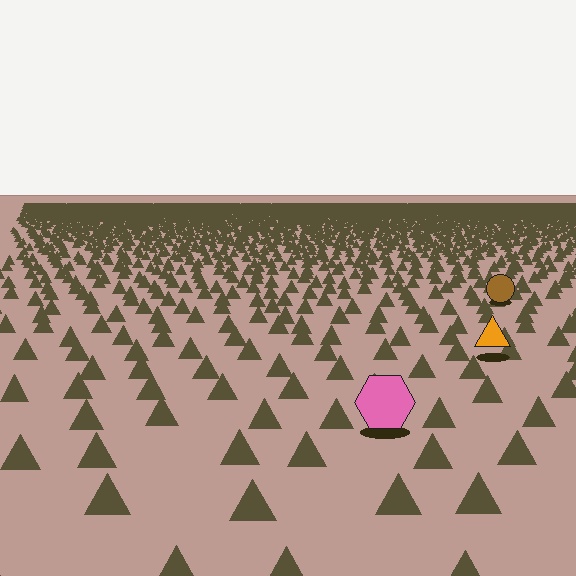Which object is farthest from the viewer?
The brown circle is farthest from the viewer. It appears smaller and the ground texture around it is denser.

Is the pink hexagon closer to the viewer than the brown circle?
Yes. The pink hexagon is closer — you can tell from the texture gradient: the ground texture is coarser near it.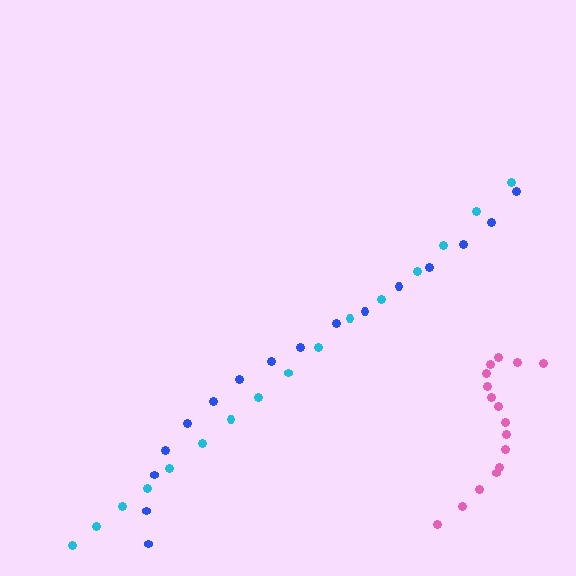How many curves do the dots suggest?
There are 3 distinct paths.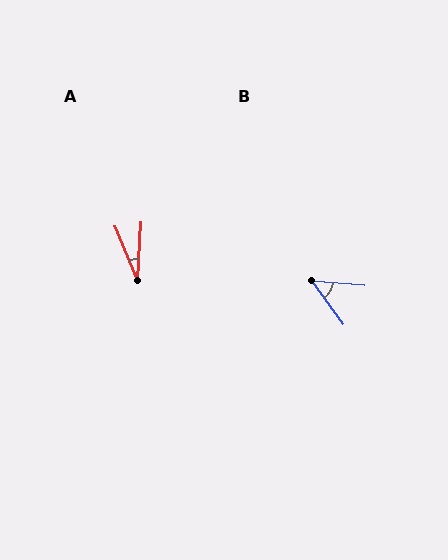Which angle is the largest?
B, at approximately 49 degrees.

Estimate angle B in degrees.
Approximately 49 degrees.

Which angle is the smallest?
A, at approximately 26 degrees.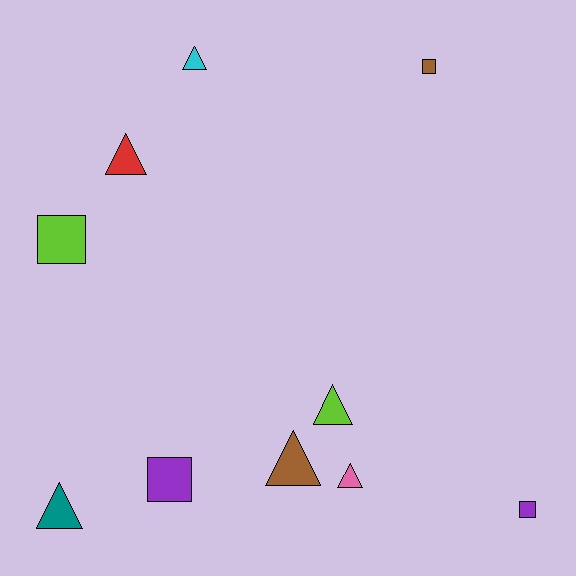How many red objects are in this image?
There is 1 red object.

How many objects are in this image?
There are 10 objects.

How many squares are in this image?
There are 4 squares.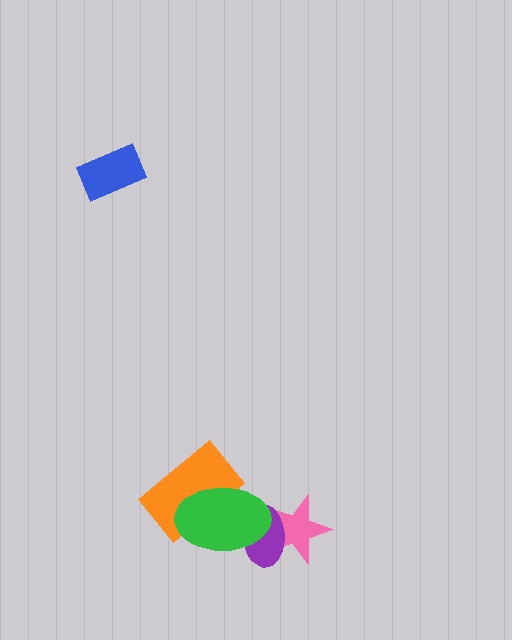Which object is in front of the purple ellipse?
The green ellipse is in front of the purple ellipse.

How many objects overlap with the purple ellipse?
2 objects overlap with the purple ellipse.